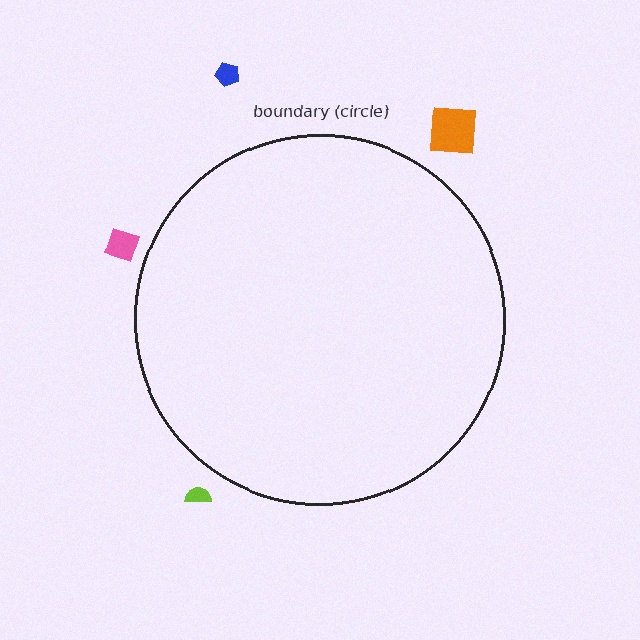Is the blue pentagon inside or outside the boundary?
Outside.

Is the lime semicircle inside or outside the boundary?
Outside.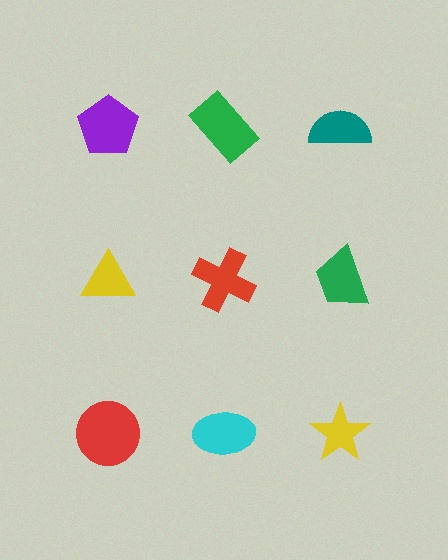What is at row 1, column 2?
A green rectangle.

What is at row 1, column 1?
A purple pentagon.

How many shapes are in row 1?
3 shapes.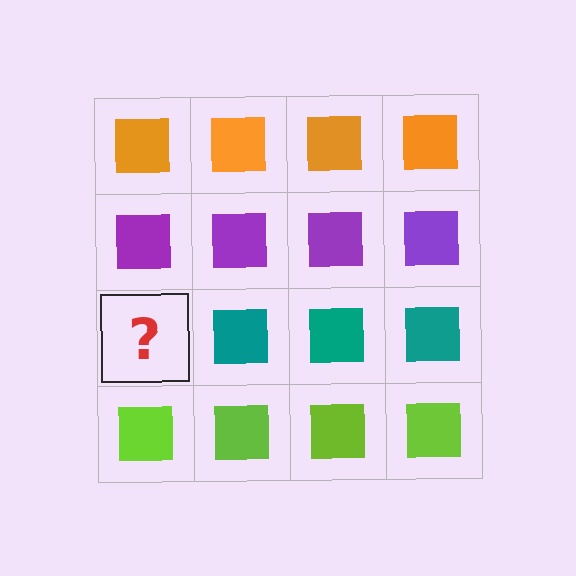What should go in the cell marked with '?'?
The missing cell should contain a teal square.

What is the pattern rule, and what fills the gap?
The rule is that each row has a consistent color. The gap should be filled with a teal square.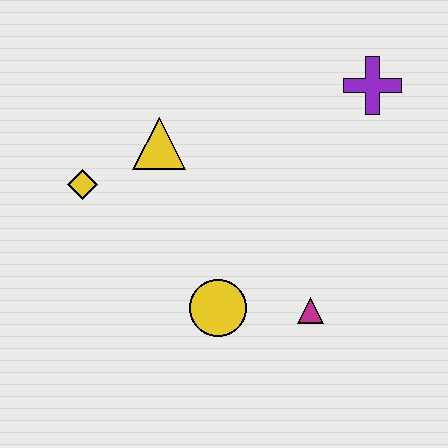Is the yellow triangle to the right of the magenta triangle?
No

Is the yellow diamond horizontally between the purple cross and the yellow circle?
No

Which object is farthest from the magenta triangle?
The yellow diamond is farthest from the magenta triangle.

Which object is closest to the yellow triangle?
The yellow diamond is closest to the yellow triangle.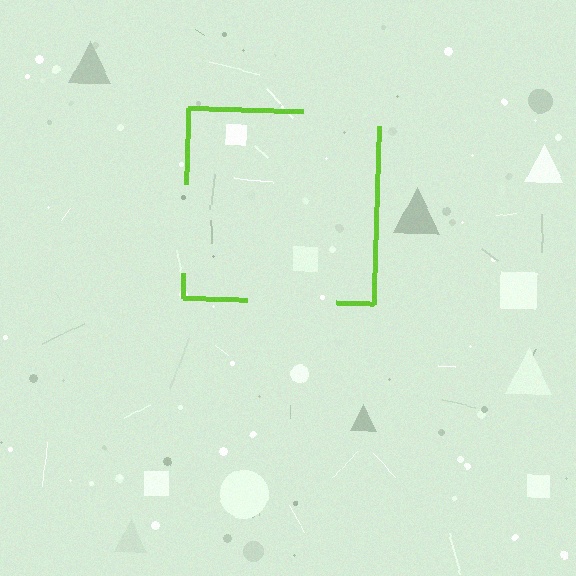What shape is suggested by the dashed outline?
The dashed outline suggests a square.